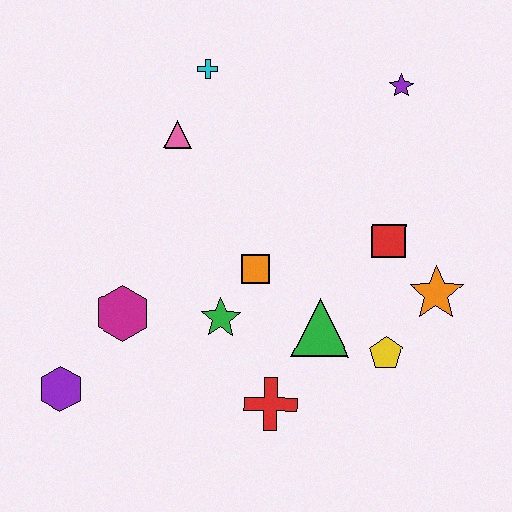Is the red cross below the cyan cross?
Yes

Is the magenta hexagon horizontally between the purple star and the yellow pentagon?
No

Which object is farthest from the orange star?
The purple hexagon is farthest from the orange star.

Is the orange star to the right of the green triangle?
Yes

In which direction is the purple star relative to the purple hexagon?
The purple star is to the right of the purple hexagon.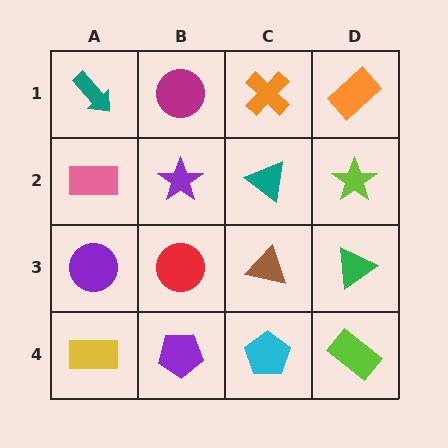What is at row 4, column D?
A lime rectangle.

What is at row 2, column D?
A lime star.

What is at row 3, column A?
A purple circle.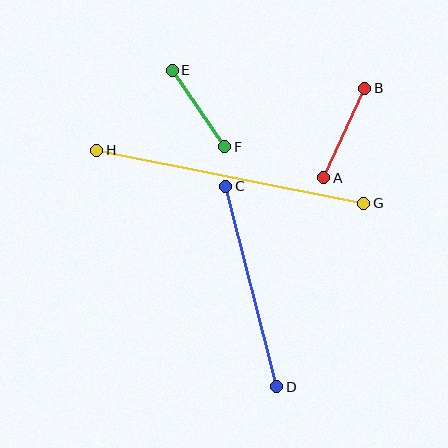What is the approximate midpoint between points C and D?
The midpoint is at approximately (251, 286) pixels.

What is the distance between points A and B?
The distance is approximately 98 pixels.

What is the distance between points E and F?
The distance is approximately 92 pixels.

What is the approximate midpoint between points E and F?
The midpoint is at approximately (199, 109) pixels.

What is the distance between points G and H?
The distance is approximately 272 pixels.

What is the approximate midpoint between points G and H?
The midpoint is at approximately (230, 177) pixels.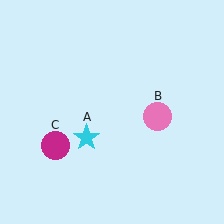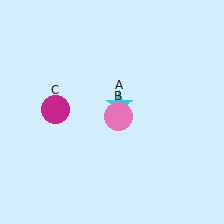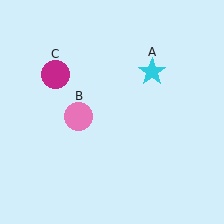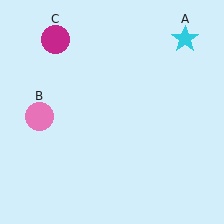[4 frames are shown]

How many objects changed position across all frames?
3 objects changed position: cyan star (object A), pink circle (object B), magenta circle (object C).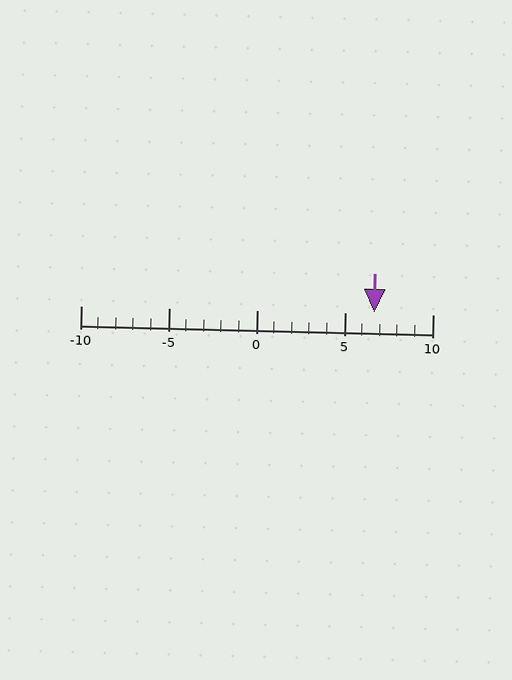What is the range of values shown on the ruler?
The ruler shows values from -10 to 10.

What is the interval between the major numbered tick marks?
The major tick marks are spaced 5 units apart.